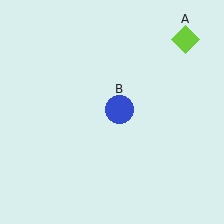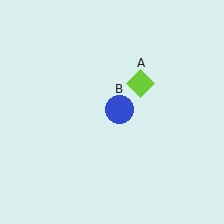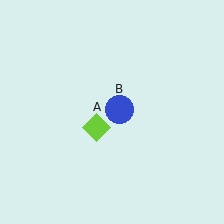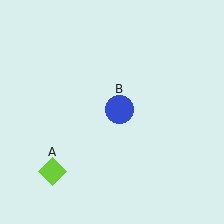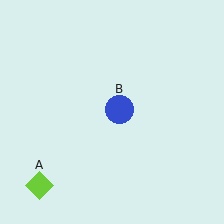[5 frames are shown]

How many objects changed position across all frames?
1 object changed position: lime diamond (object A).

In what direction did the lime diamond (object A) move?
The lime diamond (object A) moved down and to the left.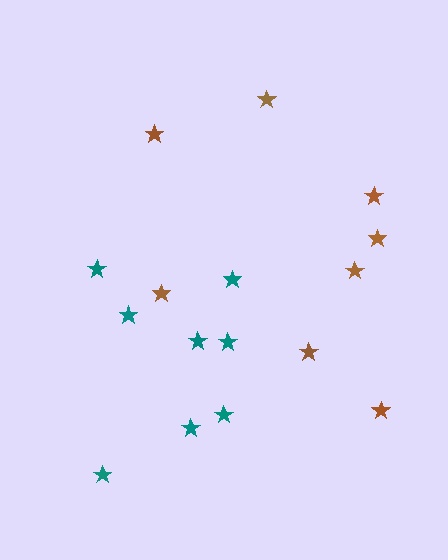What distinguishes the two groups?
There are 2 groups: one group of brown stars (8) and one group of teal stars (8).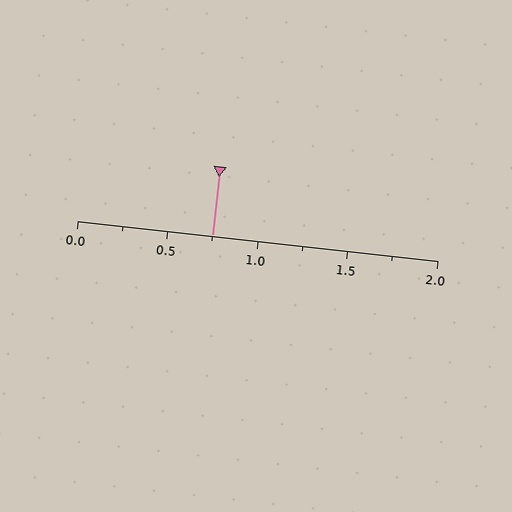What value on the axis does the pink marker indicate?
The marker indicates approximately 0.75.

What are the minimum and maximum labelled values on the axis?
The axis runs from 0.0 to 2.0.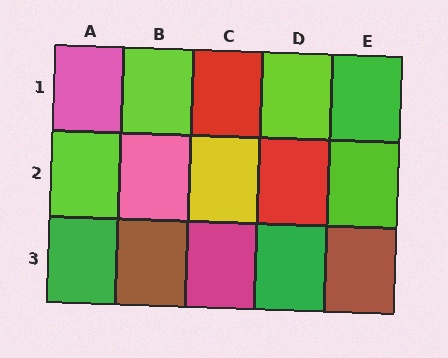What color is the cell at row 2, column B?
Pink.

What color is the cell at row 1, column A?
Pink.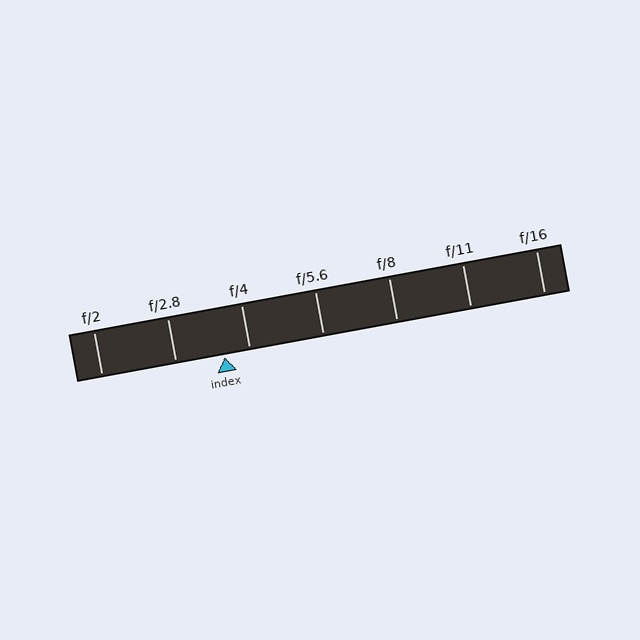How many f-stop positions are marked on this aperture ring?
There are 7 f-stop positions marked.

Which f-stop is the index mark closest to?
The index mark is closest to f/4.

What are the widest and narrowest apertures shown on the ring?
The widest aperture shown is f/2 and the narrowest is f/16.